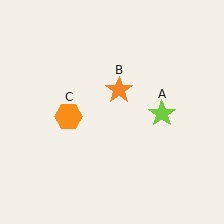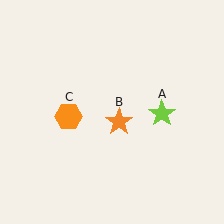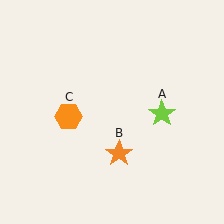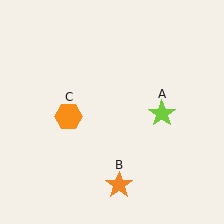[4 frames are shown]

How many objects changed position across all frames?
1 object changed position: orange star (object B).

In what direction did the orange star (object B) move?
The orange star (object B) moved down.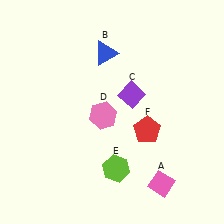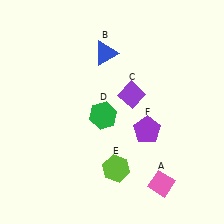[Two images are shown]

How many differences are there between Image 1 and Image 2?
There are 2 differences between the two images.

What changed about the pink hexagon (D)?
In Image 1, D is pink. In Image 2, it changed to green.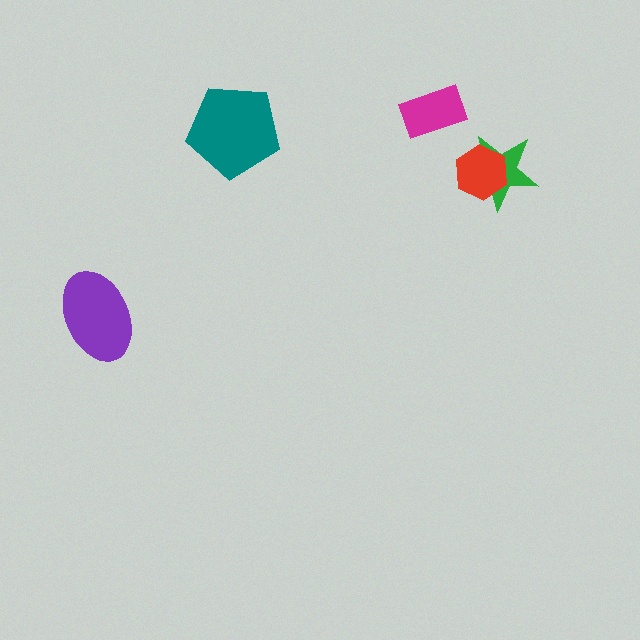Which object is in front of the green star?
The red hexagon is in front of the green star.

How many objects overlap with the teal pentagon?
0 objects overlap with the teal pentagon.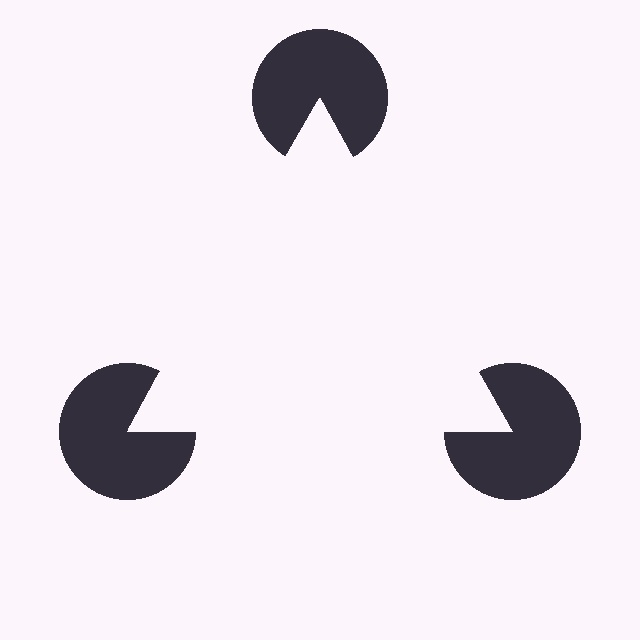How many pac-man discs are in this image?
There are 3 — one at each vertex of the illusory triangle.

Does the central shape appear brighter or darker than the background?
It typically appears slightly brighter than the background, even though no actual brightness change is drawn.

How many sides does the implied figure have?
3 sides.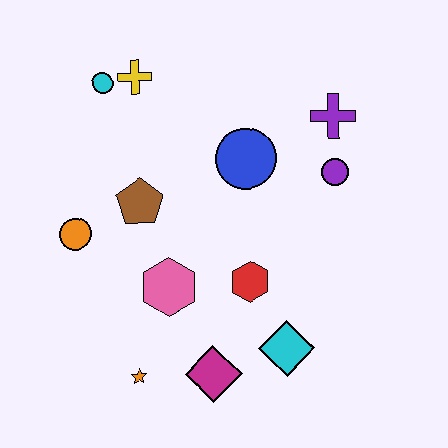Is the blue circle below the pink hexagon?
No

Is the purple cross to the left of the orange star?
No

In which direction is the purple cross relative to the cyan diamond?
The purple cross is above the cyan diamond.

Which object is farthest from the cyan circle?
The cyan diamond is farthest from the cyan circle.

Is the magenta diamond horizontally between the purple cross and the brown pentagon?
Yes